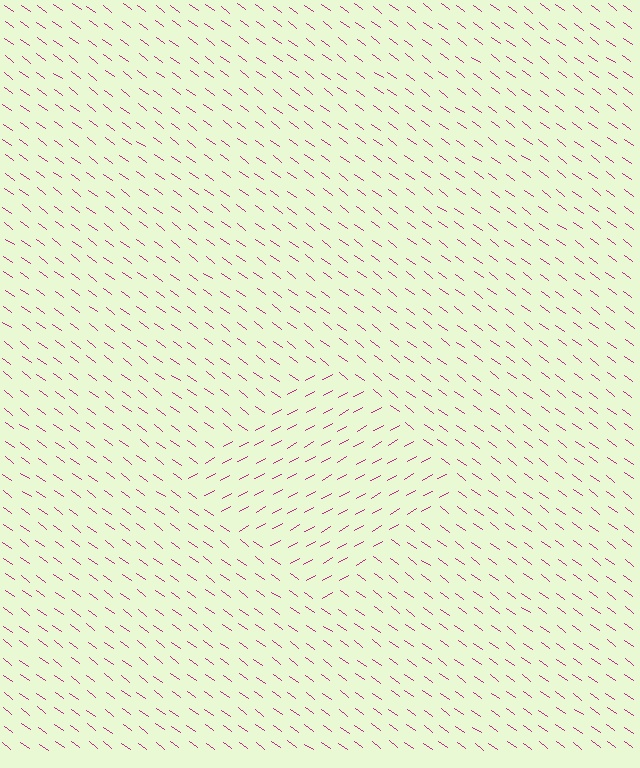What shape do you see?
I see a diamond.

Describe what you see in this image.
The image is filled with small magenta line segments. A diamond region in the image has lines oriented differently from the surrounding lines, creating a visible texture boundary.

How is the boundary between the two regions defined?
The boundary is defined purely by a change in line orientation (approximately 66 degrees difference). All lines are the same color and thickness.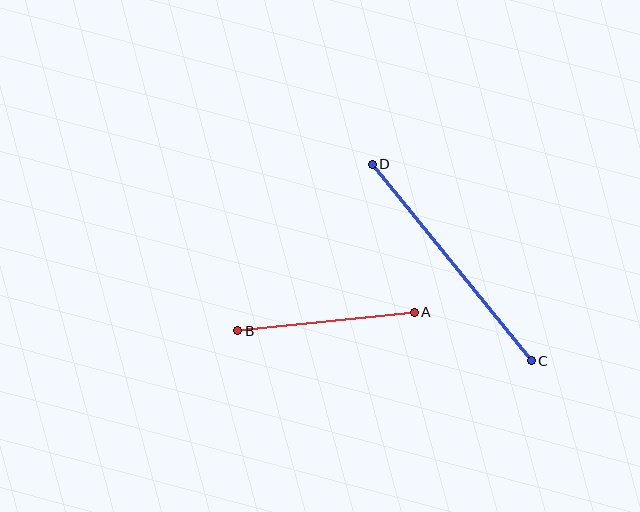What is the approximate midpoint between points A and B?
The midpoint is at approximately (326, 322) pixels.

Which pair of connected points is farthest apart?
Points C and D are farthest apart.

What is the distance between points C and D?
The distance is approximately 253 pixels.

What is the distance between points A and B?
The distance is approximately 178 pixels.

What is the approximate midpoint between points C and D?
The midpoint is at approximately (452, 262) pixels.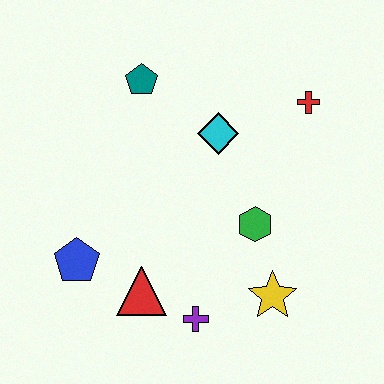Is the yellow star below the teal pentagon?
Yes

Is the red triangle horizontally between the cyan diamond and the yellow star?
No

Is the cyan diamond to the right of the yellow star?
No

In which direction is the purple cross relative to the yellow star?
The purple cross is to the left of the yellow star.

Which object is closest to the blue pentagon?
The red triangle is closest to the blue pentagon.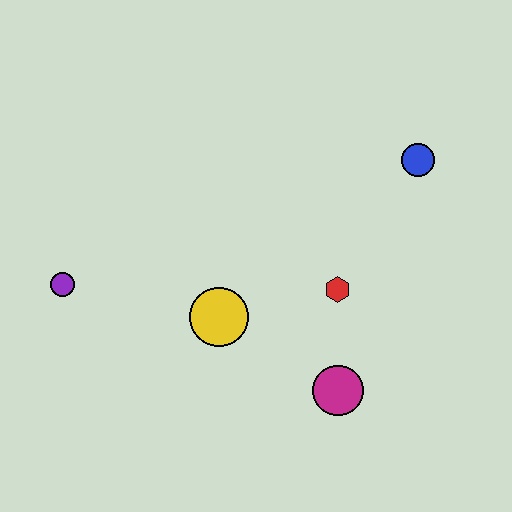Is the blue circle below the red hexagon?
No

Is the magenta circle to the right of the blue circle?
No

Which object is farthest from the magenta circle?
The purple circle is farthest from the magenta circle.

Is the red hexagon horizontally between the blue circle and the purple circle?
Yes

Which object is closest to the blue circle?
The red hexagon is closest to the blue circle.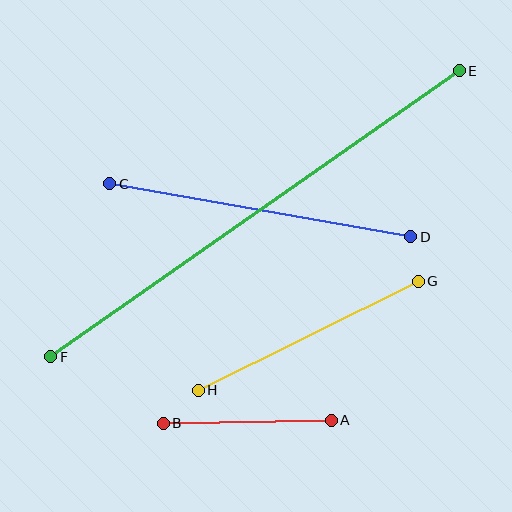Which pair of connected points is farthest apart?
Points E and F are farthest apart.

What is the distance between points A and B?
The distance is approximately 168 pixels.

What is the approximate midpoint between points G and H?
The midpoint is at approximately (308, 336) pixels.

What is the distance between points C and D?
The distance is approximately 305 pixels.